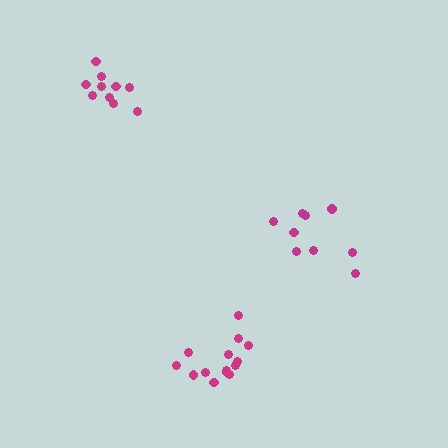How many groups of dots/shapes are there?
There are 3 groups.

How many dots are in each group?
Group 1: 10 dots, Group 2: 9 dots, Group 3: 14 dots (33 total).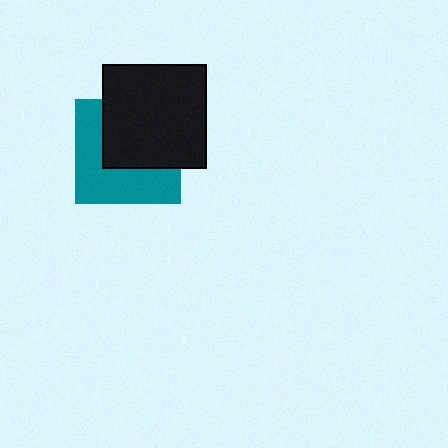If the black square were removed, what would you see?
You would see the complete teal square.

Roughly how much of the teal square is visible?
About half of it is visible (roughly 49%).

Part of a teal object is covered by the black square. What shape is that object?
It is a square.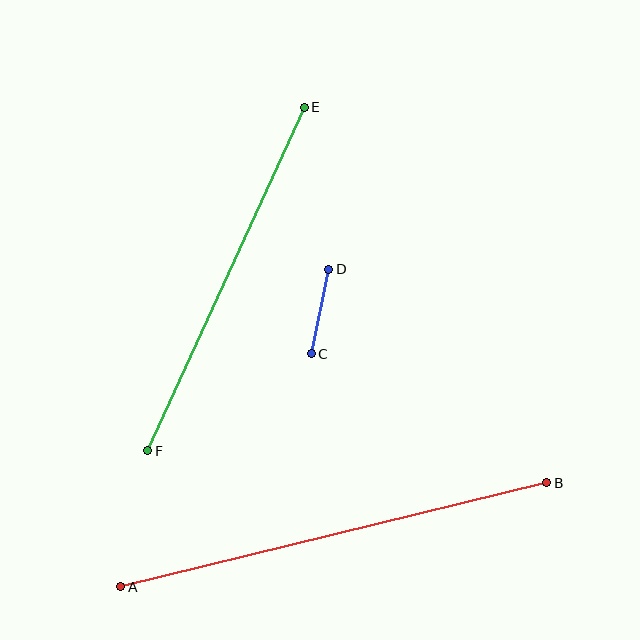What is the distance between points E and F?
The distance is approximately 377 pixels.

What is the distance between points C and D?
The distance is approximately 86 pixels.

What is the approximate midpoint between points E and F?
The midpoint is at approximately (226, 279) pixels.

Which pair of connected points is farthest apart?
Points A and B are farthest apart.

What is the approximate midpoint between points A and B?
The midpoint is at approximately (334, 535) pixels.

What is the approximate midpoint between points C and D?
The midpoint is at approximately (320, 311) pixels.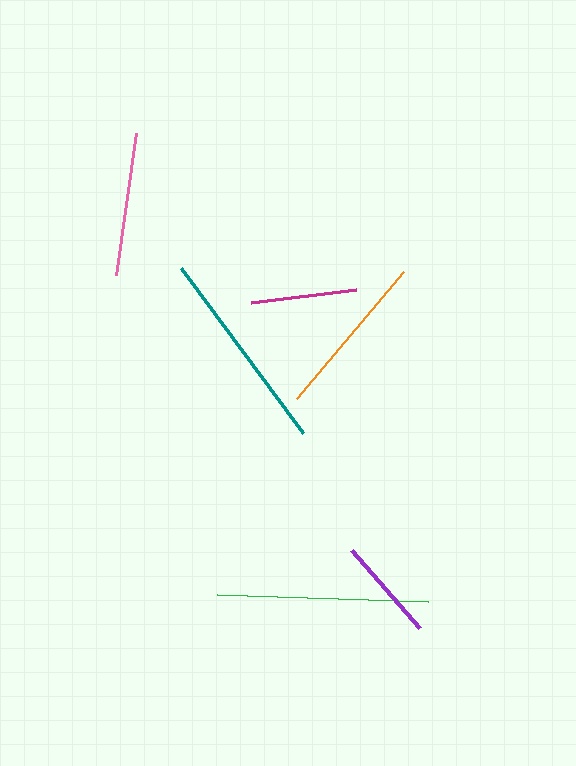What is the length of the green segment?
The green segment is approximately 211 pixels long.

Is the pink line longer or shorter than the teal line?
The teal line is longer than the pink line.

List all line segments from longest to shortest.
From longest to shortest: green, teal, orange, pink, magenta, purple.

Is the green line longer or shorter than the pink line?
The green line is longer than the pink line.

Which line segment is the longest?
The green line is the longest at approximately 211 pixels.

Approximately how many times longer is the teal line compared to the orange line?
The teal line is approximately 1.2 times the length of the orange line.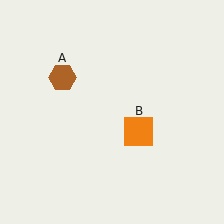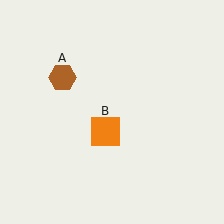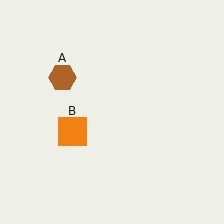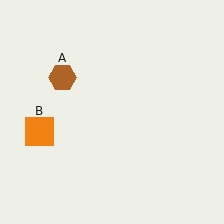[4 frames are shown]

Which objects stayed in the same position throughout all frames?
Brown hexagon (object A) remained stationary.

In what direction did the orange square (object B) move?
The orange square (object B) moved left.